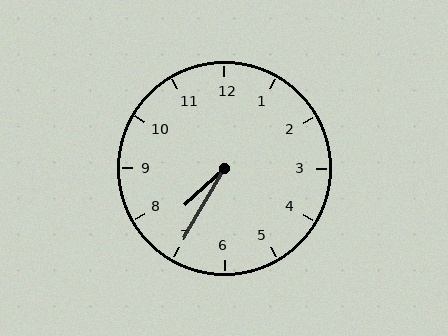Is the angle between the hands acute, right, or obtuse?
It is acute.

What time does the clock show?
7:35.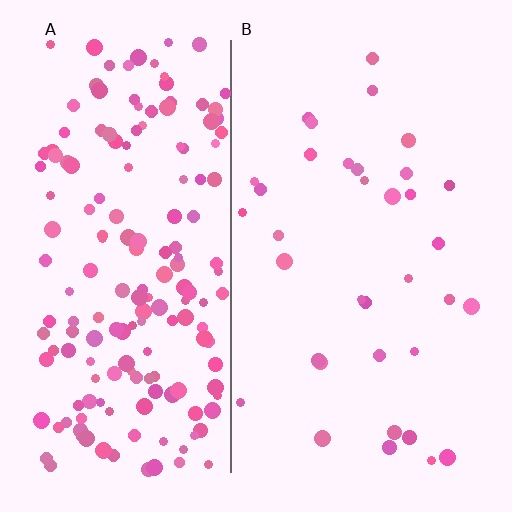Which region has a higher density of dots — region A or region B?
A (the left).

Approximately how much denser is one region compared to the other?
Approximately 5.0× — region A over region B.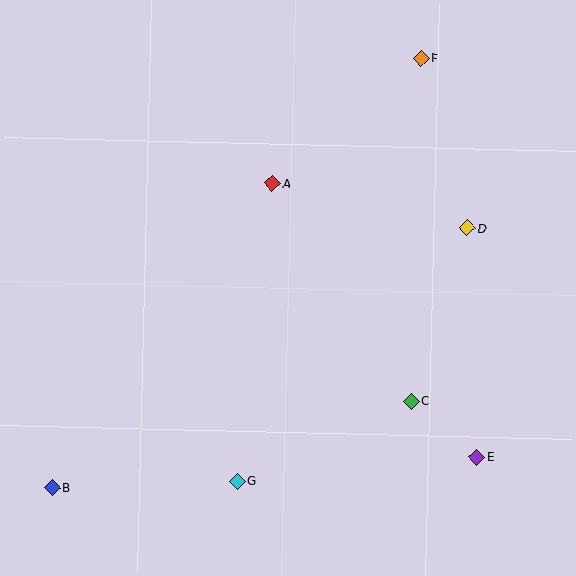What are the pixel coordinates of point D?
Point D is at (467, 228).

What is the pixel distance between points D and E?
The distance between D and E is 229 pixels.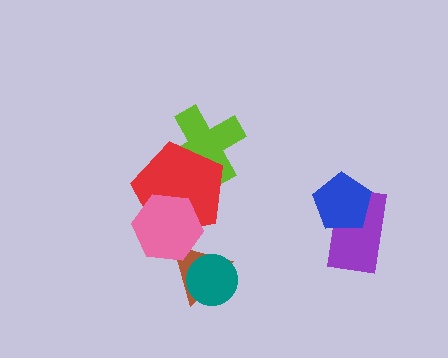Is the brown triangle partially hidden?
Yes, it is partially covered by another shape.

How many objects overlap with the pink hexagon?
2 objects overlap with the pink hexagon.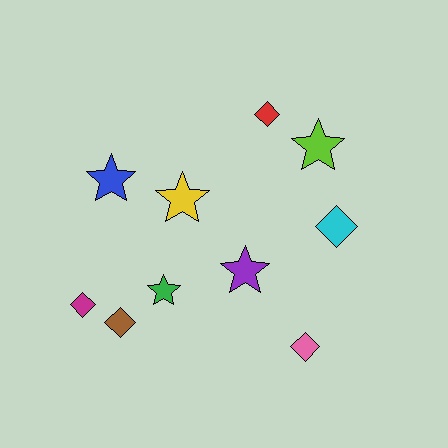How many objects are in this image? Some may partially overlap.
There are 10 objects.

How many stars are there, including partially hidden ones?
There are 5 stars.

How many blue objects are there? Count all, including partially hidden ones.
There is 1 blue object.